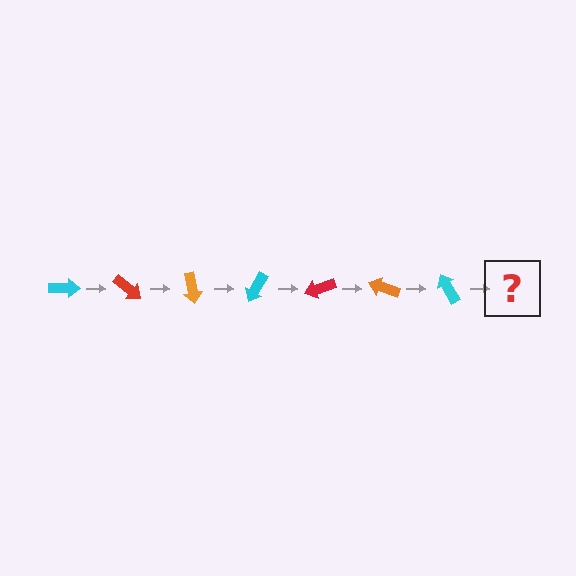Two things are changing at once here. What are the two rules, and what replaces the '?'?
The two rules are that it rotates 40 degrees each step and the color cycles through cyan, red, and orange. The '?' should be a red arrow, rotated 280 degrees from the start.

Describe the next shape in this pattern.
It should be a red arrow, rotated 280 degrees from the start.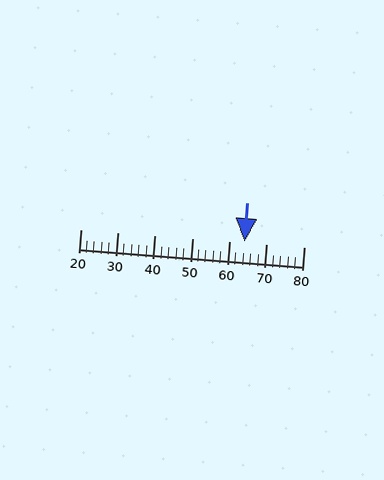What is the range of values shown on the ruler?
The ruler shows values from 20 to 80.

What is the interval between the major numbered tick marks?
The major tick marks are spaced 10 units apart.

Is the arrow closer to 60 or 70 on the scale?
The arrow is closer to 60.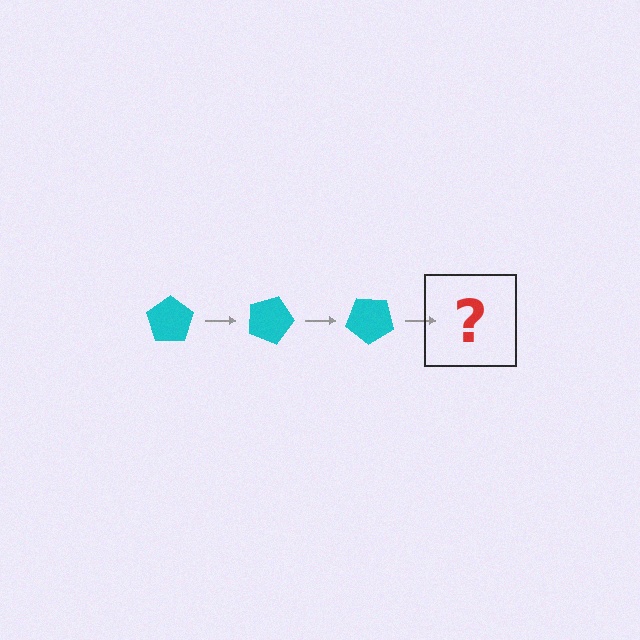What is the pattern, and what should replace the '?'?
The pattern is that the pentagon rotates 20 degrees each step. The '?' should be a cyan pentagon rotated 60 degrees.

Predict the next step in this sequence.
The next step is a cyan pentagon rotated 60 degrees.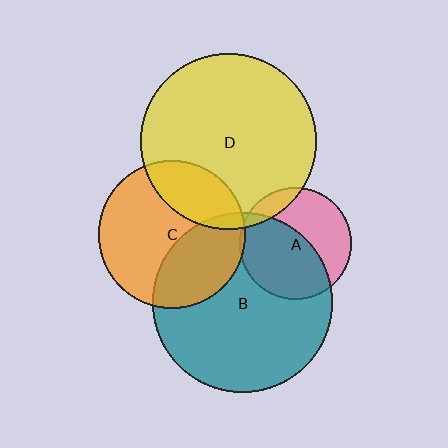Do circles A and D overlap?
Yes.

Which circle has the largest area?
Circle B (teal).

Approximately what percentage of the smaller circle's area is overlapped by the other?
Approximately 10%.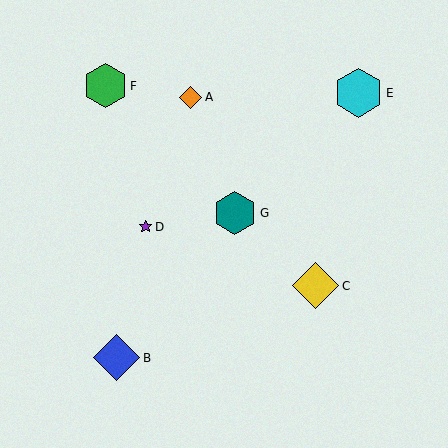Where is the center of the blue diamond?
The center of the blue diamond is at (117, 358).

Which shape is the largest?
The cyan hexagon (labeled E) is the largest.